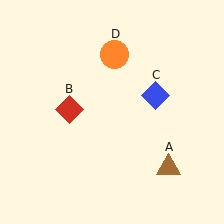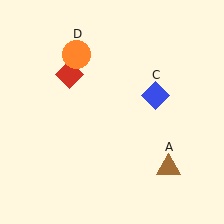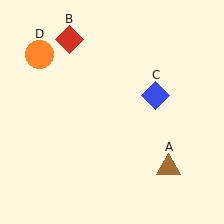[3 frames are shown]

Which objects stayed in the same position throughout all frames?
Brown triangle (object A) and blue diamond (object C) remained stationary.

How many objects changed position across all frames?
2 objects changed position: red diamond (object B), orange circle (object D).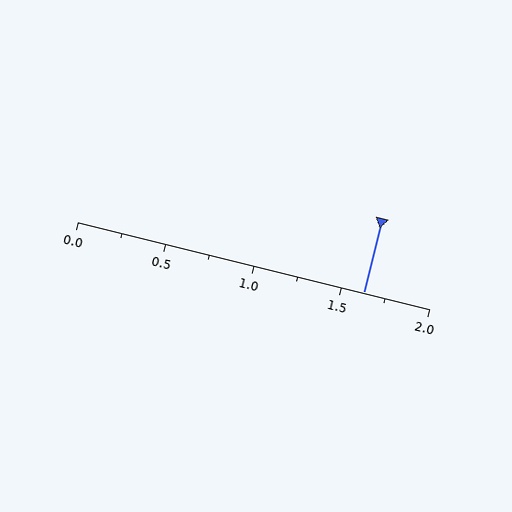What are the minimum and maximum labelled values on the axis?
The axis runs from 0.0 to 2.0.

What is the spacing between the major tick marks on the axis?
The major ticks are spaced 0.5 apart.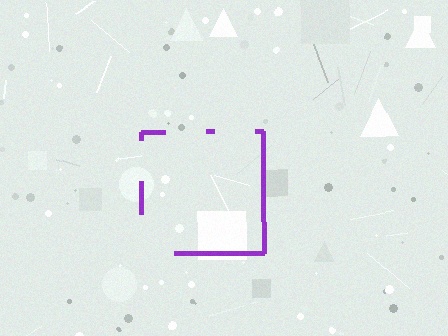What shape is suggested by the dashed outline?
The dashed outline suggests a square.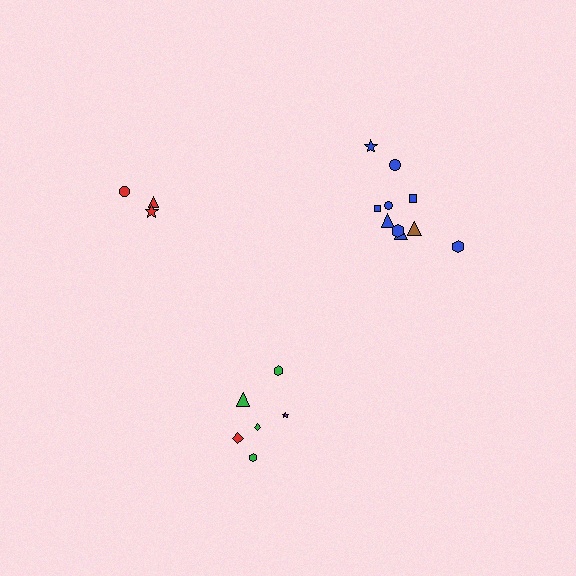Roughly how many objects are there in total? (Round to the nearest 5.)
Roughly 20 objects in total.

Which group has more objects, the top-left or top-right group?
The top-right group.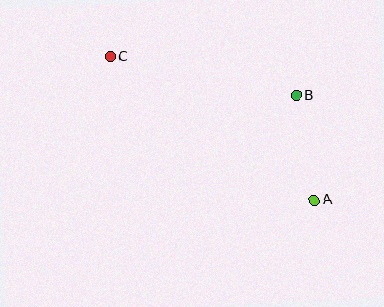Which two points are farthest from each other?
Points A and C are farthest from each other.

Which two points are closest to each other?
Points A and B are closest to each other.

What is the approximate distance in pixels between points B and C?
The distance between B and C is approximately 190 pixels.